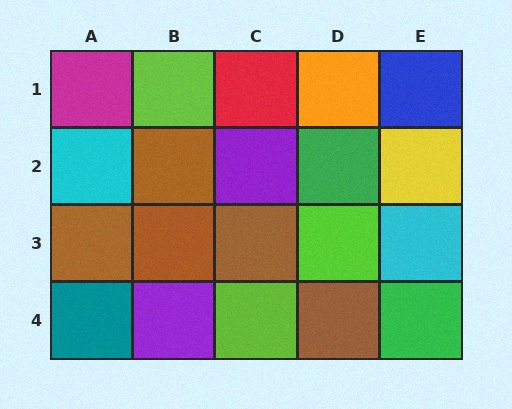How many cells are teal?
1 cell is teal.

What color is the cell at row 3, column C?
Brown.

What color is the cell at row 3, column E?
Cyan.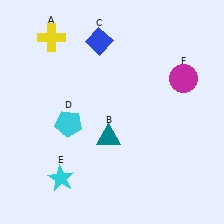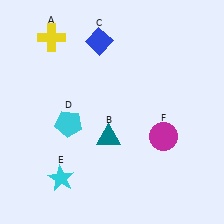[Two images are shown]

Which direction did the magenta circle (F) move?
The magenta circle (F) moved down.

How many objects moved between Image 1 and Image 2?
1 object moved between the two images.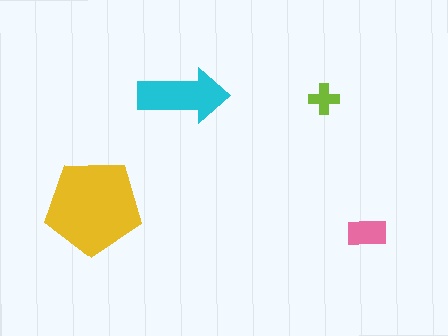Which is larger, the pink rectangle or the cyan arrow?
The cyan arrow.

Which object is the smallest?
The lime cross.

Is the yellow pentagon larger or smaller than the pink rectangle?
Larger.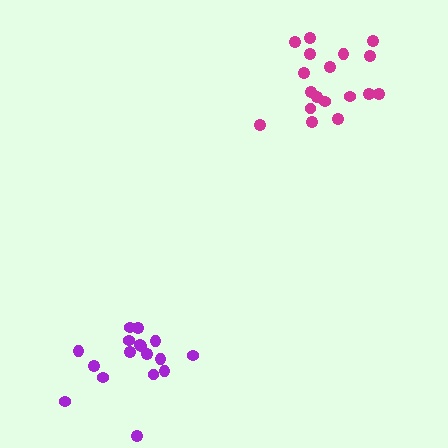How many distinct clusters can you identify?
There are 2 distinct clusters.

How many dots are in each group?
Group 1: 18 dots, Group 2: 17 dots (35 total).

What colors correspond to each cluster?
The clusters are colored: magenta, purple.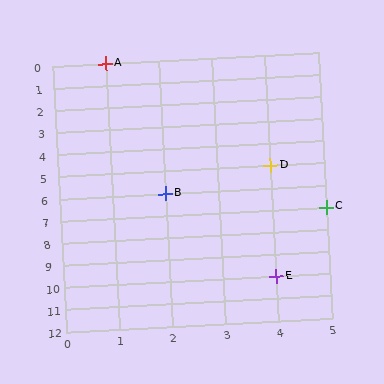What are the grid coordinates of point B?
Point B is at grid coordinates (2, 6).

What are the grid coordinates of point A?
Point A is at grid coordinates (1, 0).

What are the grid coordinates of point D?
Point D is at grid coordinates (4, 5).